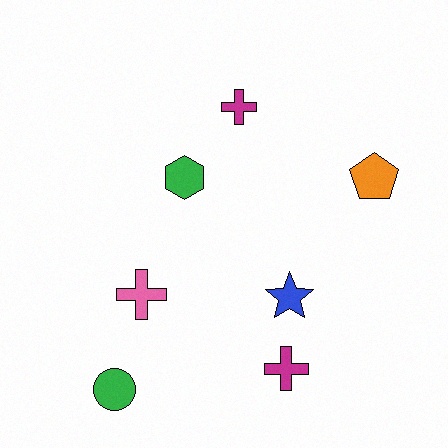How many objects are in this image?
There are 7 objects.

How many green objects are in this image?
There are 2 green objects.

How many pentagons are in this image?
There is 1 pentagon.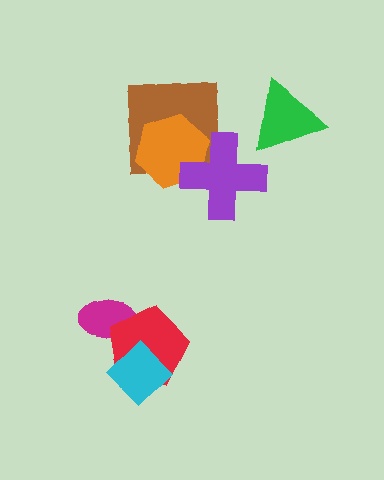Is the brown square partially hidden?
Yes, it is partially covered by another shape.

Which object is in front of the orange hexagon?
The purple cross is in front of the orange hexagon.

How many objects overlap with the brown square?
2 objects overlap with the brown square.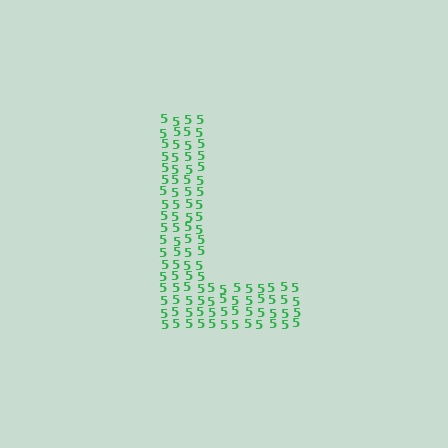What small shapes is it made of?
It is made of small digit 5's.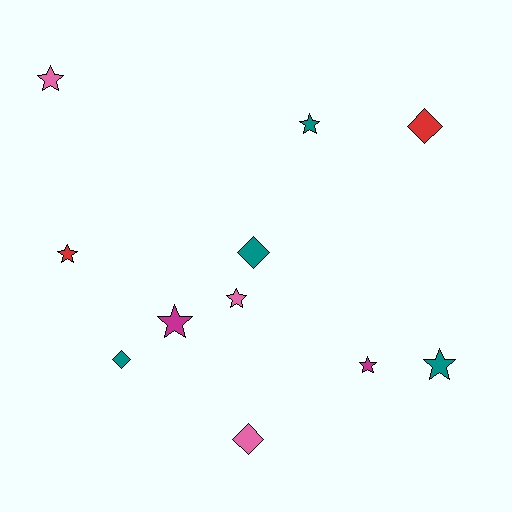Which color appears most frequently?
Teal, with 4 objects.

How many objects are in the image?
There are 11 objects.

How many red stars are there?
There is 1 red star.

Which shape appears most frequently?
Star, with 7 objects.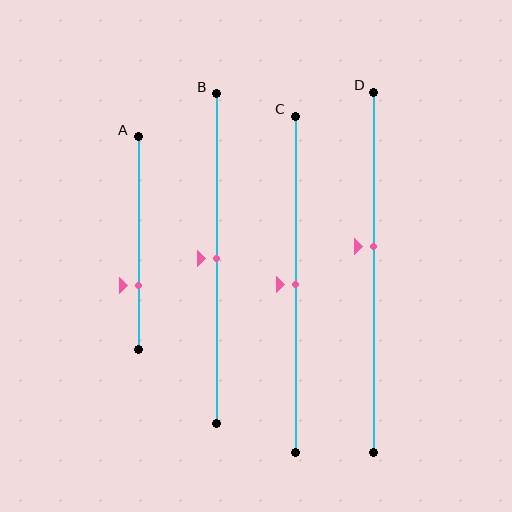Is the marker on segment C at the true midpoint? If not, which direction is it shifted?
Yes, the marker on segment C is at the true midpoint.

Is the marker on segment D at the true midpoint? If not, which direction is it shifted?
No, the marker on segment D is shifted upward by about 7% of the segment length.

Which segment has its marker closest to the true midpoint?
Segment B has its marker closest to the true midpoint.